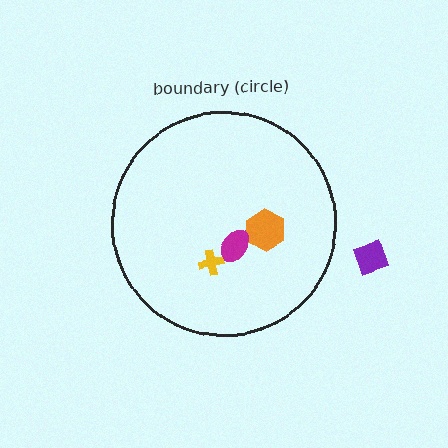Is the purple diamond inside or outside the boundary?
Outside.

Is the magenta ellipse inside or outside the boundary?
Inside.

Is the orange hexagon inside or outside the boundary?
Inside.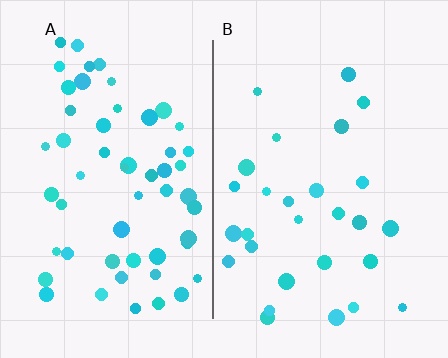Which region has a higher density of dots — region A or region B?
A (the left).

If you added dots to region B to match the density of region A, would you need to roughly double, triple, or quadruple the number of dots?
Approximately double.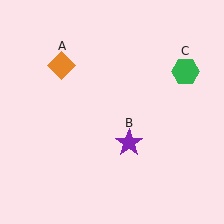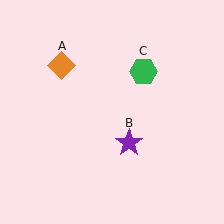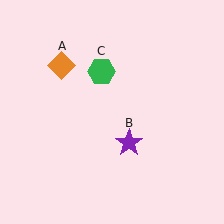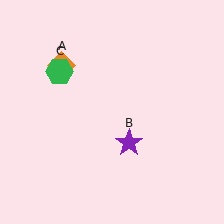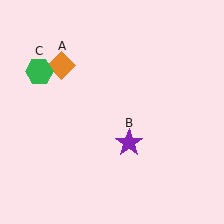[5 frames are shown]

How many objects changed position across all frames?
1 object changed position: green hexagon (object C).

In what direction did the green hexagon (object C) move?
The green hexagon (object C) moved left.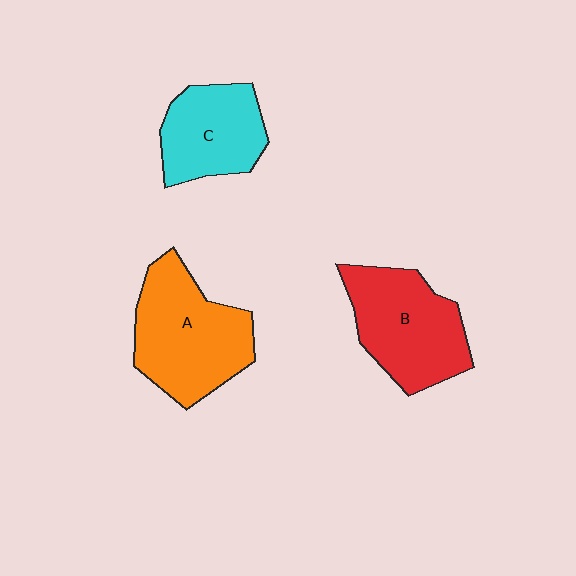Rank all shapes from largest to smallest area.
From largest to smallest: A (orange), B (red), C (cyan).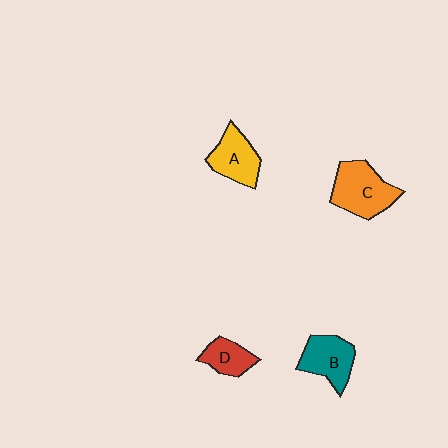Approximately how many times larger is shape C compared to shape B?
Approximately 1.3 times.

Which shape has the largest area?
Shape C (orange).